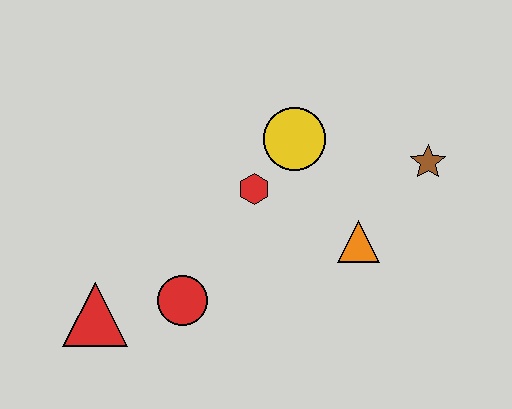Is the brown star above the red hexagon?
Yes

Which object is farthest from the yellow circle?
The red triangle is farthest from the yellow circle.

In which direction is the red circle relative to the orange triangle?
The red circle is to the left of the orange triangle.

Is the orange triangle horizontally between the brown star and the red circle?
Yes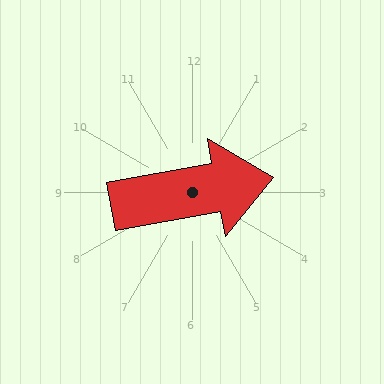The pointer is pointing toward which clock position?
Roughly 3 o'clock.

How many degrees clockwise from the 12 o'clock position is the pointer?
Approximately 80 degrees.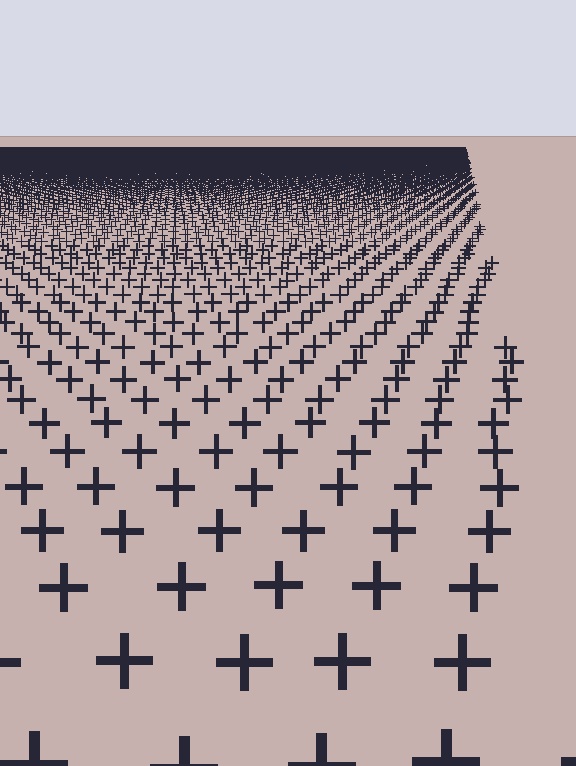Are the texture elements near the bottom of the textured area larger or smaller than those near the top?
Larger. Near the bottom, elements are closer to the viewer and appear at a bigger on-screen size.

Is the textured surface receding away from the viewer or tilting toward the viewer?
The surface is receding away from the viewer. Texture elements get smaller and denser toward the top.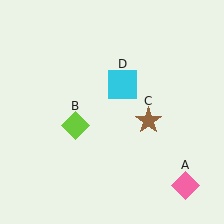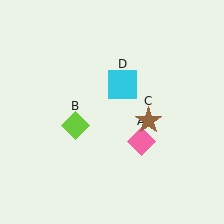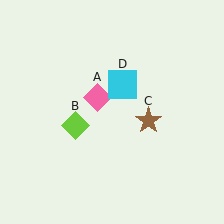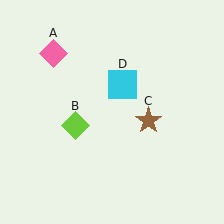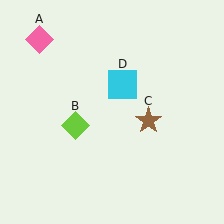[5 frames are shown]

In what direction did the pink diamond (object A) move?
The pink diamond (object A) moved up and to the left.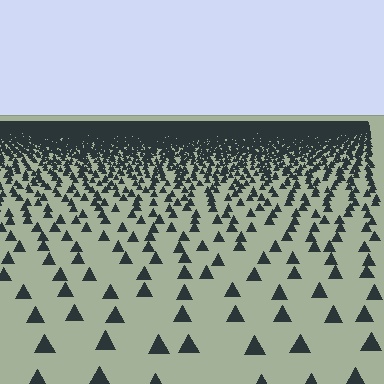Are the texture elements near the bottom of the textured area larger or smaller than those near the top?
Larger. Near the bottom, elements are closer to the viewer and appear at a bigger on-screen size.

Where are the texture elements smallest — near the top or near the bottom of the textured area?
Near the top.